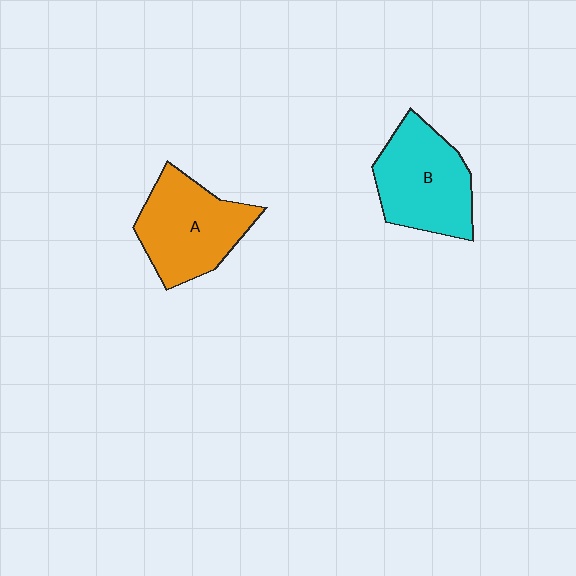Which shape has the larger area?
Shape B (cyan).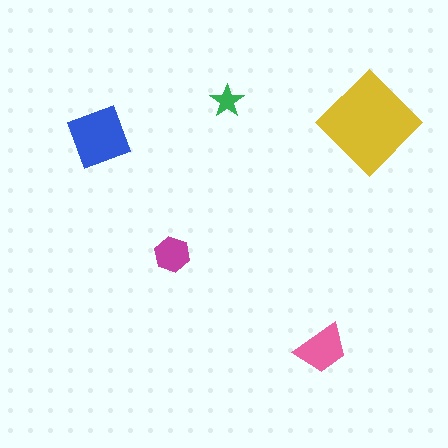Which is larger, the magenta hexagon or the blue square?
The blue square.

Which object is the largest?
The yellow diamond.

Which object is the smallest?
The green star.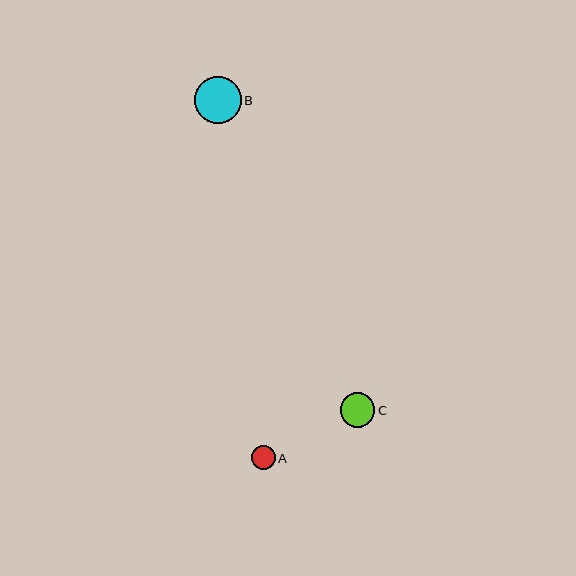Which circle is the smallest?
Circle A is the smallest with a size of approximately 24 pixels.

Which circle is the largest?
Circle B is the largest with a size of approximately 47 pixels.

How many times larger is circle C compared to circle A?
Circle C is approximately 1.5 times the size of circle A.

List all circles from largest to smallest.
From largest to smallest: B, C, A.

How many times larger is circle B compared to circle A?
Circle B is approximately 2.0 times the size of circle A.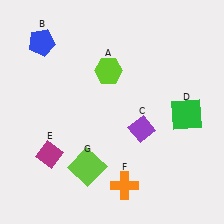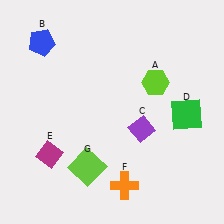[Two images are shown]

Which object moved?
The lime hexagon (A) moved right.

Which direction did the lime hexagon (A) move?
The lime hexagon (A) moved right.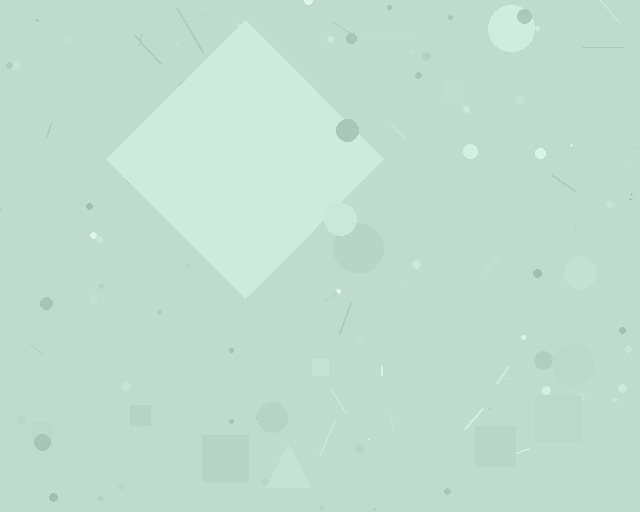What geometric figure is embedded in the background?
A diamond is embedded in the background.